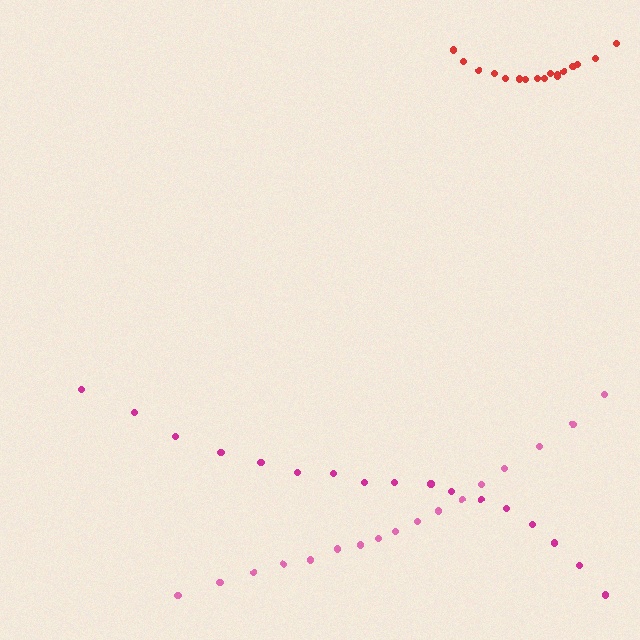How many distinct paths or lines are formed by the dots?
There are 3 distinct paths.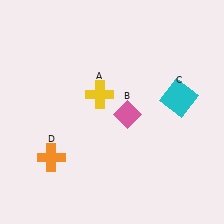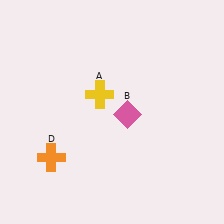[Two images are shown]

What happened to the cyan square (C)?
The cyan square (C) was removed in Image 2. It was in the top-right area of Image 1.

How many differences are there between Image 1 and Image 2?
There is 1 difference between the two images.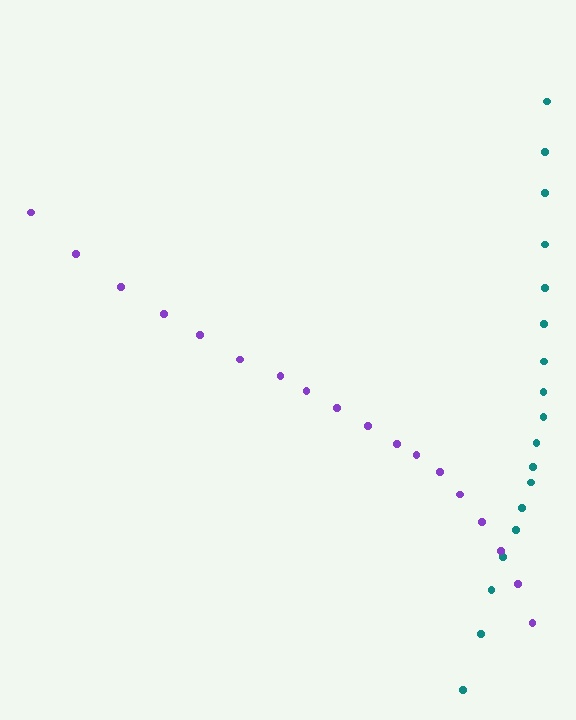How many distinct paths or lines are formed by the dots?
There are 2 distinct paths.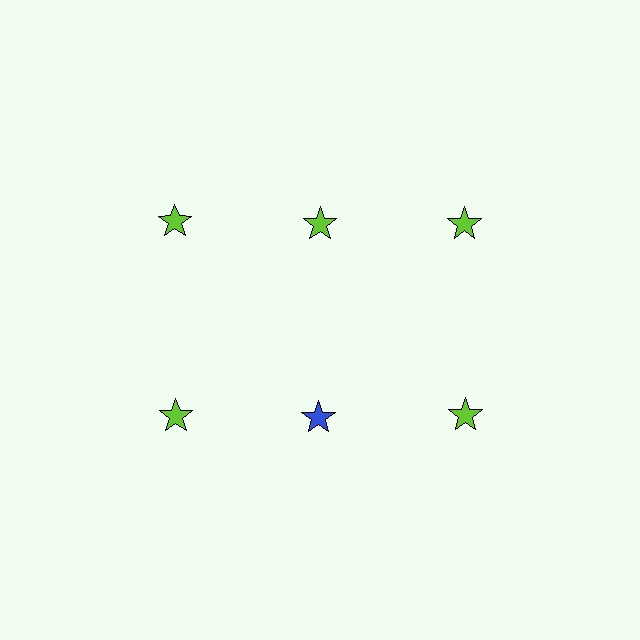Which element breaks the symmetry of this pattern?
The blue star in the second row, second from left column breaks the symmetry. All other shapes are lime stars.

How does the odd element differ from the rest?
It has a different color: blue instead of lime.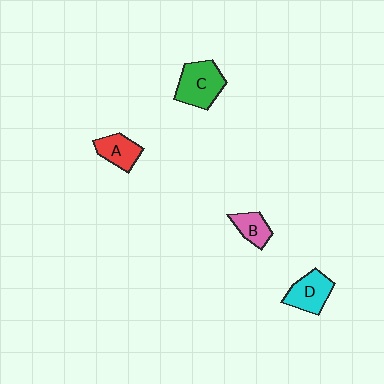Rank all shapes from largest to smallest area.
From largest to smallest: C (green), D (cyan), A (red), B (pink).